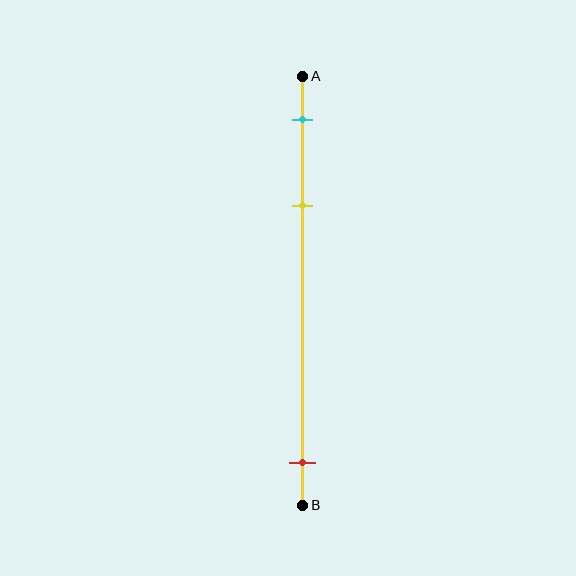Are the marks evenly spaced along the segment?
No, the marks are not evenly spaced.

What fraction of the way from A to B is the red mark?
The red mark is approximately 90% (0.9) of the way from A to B.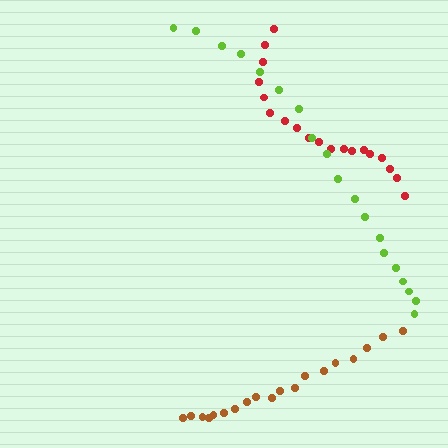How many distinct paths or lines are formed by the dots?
There are 3 distinct paths.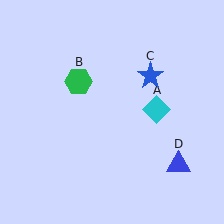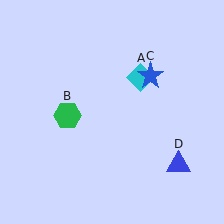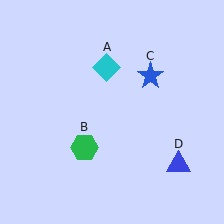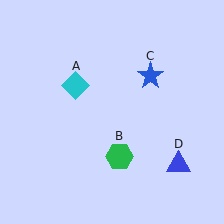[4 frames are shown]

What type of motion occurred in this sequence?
The cyan diamond (object A), green hexagon (object B) rotated counterclockwise around the center of the scene.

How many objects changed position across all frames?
2 objects changed position: cyan diamond (object A), green hexagon (object B).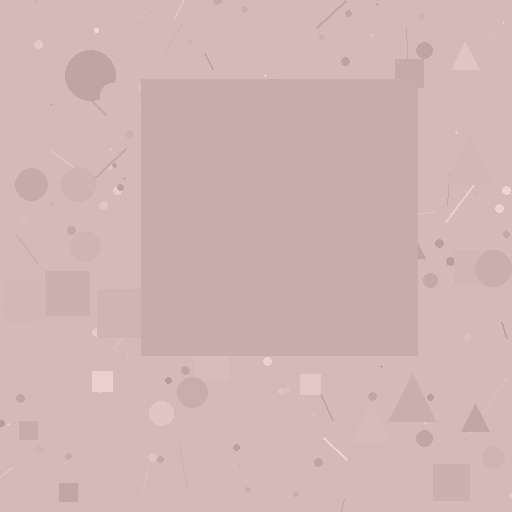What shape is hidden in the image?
A square is hidden in the image.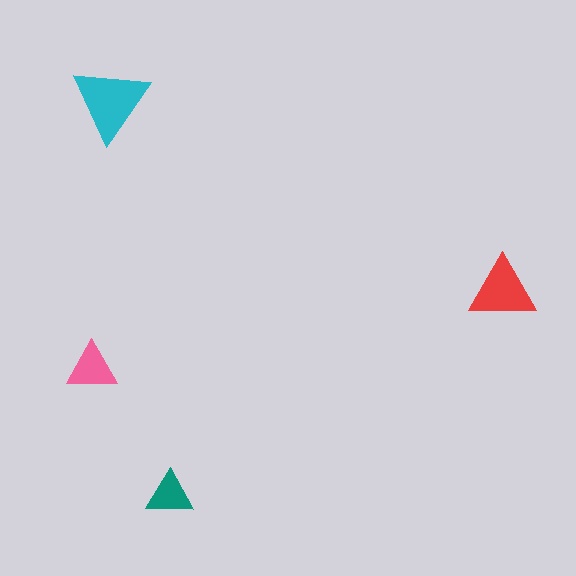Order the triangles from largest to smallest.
the cyan one, the red one, the pink one, the teal one.